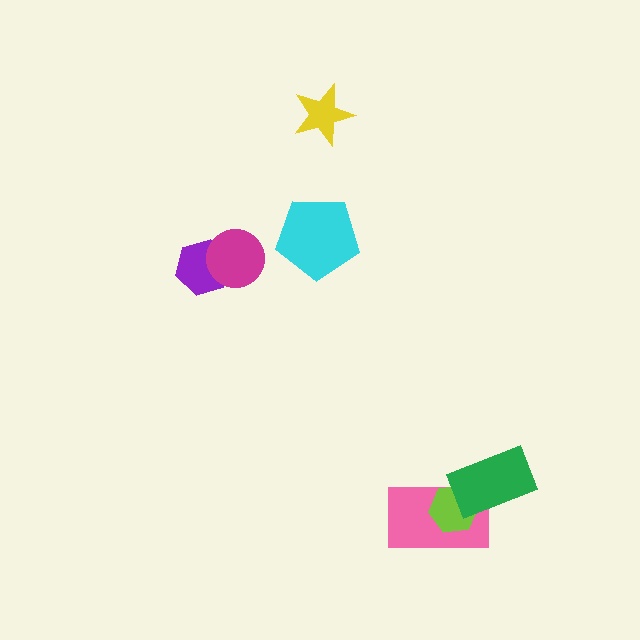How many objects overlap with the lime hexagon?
2 objects overlap with the lime hexagon.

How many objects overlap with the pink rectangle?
2 objects overlap with the pink rectangle.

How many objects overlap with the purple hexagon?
1 object overlaps with the purple hexagon.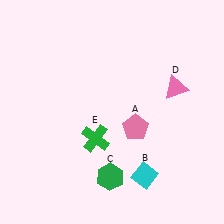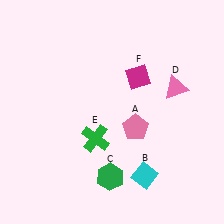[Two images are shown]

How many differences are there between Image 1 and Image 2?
There is 1 difference between the two images.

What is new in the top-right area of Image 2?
A magenta diamond (F) was added in the top-right area of Image 2.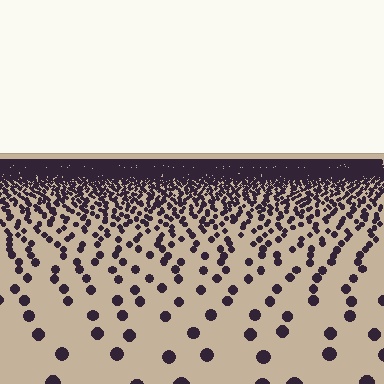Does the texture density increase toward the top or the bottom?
Density increases toward the top.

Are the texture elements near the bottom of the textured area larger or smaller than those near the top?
Larger. Near the bottom, elements are closer to the viewer and appear at a bigger on-screen size.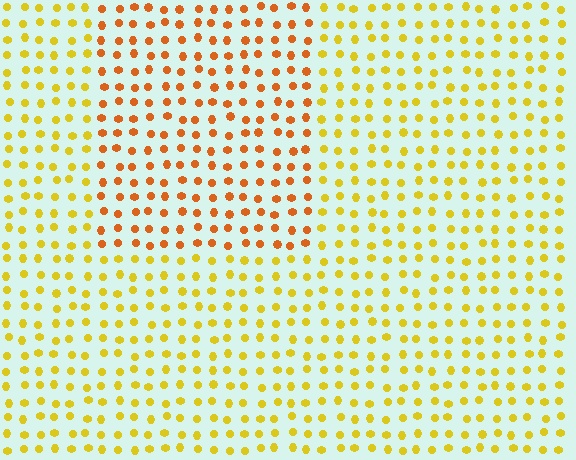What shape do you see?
I see a rectangle.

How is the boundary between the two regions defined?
The boundary is defined purely by a slight shift in hue (about 32 degrees). Spacing, size, and orientation are identical on both sides.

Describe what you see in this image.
The image is filled with small yellow elements in a uniform arrangement. A rectangle-shaped region is visible where the elements are tinted to a slightly different hue, forming a subtle color boundary.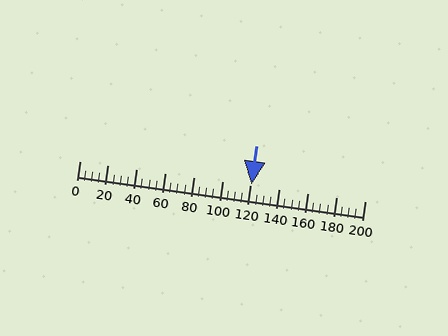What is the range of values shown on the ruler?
The ruler shows values from 0 to 200.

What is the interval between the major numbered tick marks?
The major tick marks are spaced 20 units apart.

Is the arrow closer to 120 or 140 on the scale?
The arrow is closer to 120.